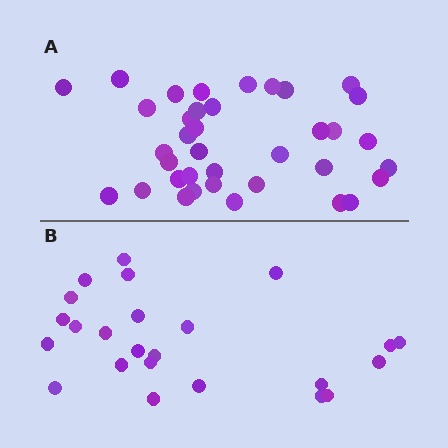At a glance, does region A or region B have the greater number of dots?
Region A (the top region) has more dots.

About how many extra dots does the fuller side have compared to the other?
Region A has approximately 15 more dots than region B.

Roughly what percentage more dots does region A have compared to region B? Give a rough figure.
About 55% more.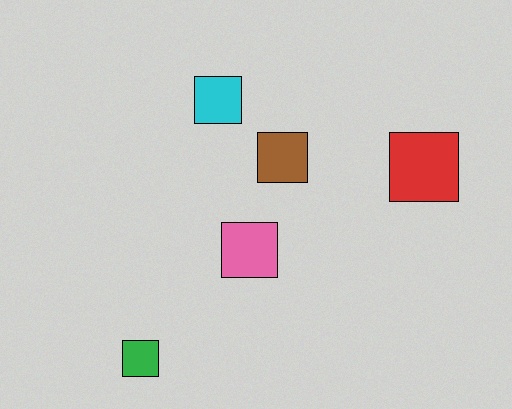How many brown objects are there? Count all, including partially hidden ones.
There is 1 brown object.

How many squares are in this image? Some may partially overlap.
There are 5 squares.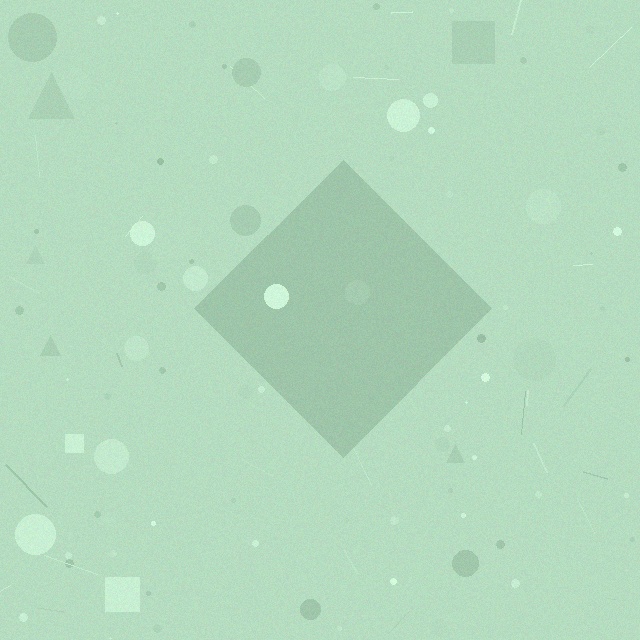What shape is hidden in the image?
A diamond is hidden in the image.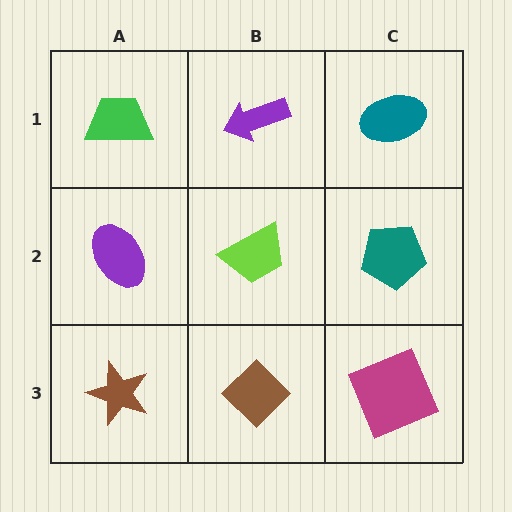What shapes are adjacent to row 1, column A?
A purple ellipse (row 2, column A), a purple arrow (row 1, column B).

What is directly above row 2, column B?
A purple arrow.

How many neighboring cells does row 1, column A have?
2.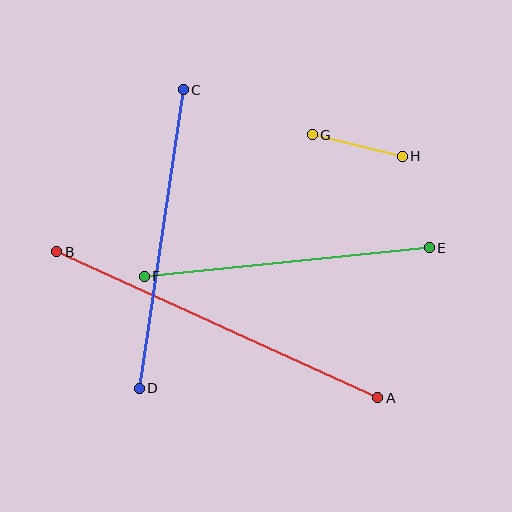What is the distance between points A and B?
The distance is approximately 353 pixels.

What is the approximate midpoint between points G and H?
The midpoint is at approximately (357, 145) pixels.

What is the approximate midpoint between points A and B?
The midpoint is at approximately (217, 325) pixels.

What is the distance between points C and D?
The distance is approximately 302 pixels.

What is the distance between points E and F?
The distance is approximately 286 pixels.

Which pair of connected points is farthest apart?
Points A and B are farthest apart.